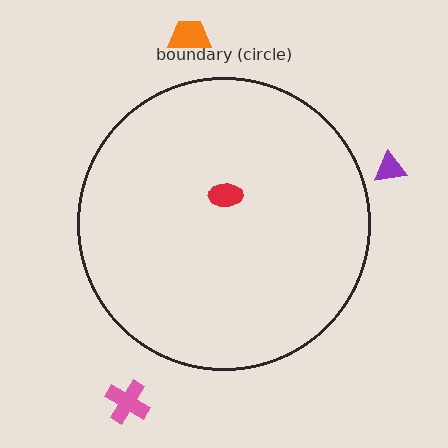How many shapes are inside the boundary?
1 inside, 3 outside.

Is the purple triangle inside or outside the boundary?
Outside.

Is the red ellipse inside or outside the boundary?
Inside.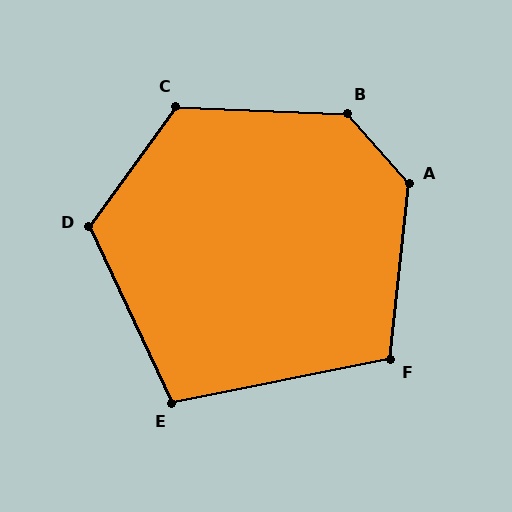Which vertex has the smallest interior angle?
E, at approximately 104 degrees.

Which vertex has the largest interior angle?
B, at approximately 133 degrees.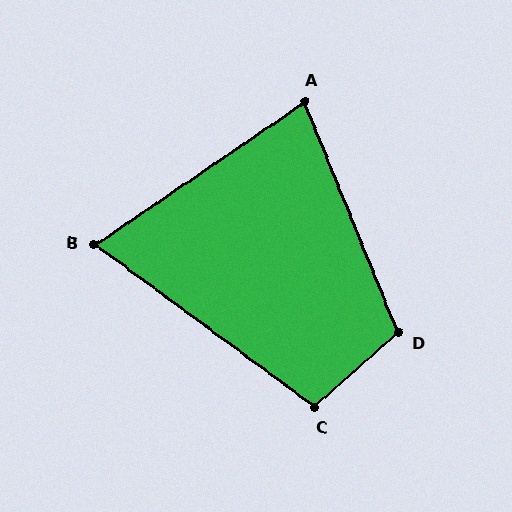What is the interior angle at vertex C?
Approximately 102 degrees (obtuse).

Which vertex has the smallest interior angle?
B, at approximately 71 degrees.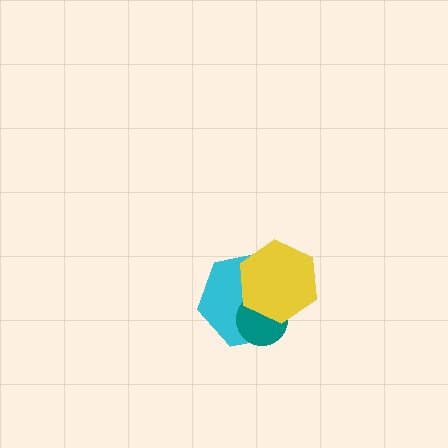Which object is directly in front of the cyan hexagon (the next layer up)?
The teal circle is directly in front of the cyan hexagon.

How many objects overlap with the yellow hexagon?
2 objects overlap with the yellow hexagon.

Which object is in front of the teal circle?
The yellow hexagon is in front of the teal circle.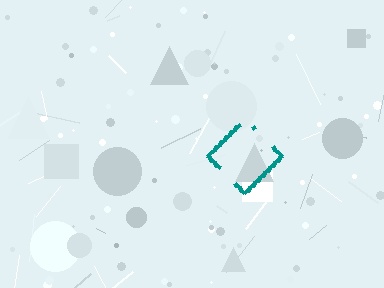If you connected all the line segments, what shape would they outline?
They would outline a diamond.